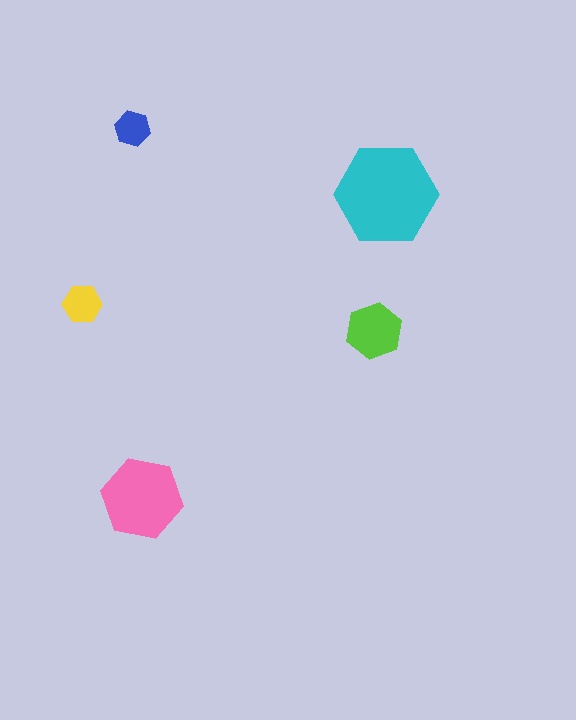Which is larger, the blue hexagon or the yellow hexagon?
The yellow one.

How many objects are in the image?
There are 5 objects in the image.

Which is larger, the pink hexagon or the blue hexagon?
The pink one.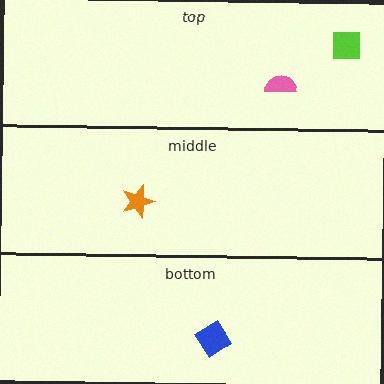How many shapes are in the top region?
2.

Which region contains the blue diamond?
The bottom region.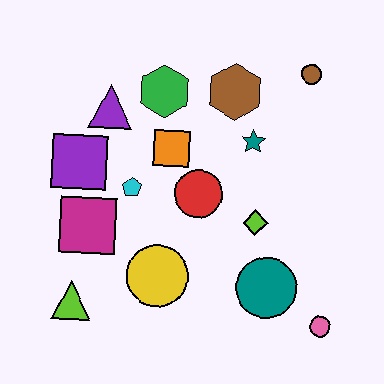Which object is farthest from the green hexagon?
The pink circle is farthest from the green hexagon.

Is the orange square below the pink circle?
No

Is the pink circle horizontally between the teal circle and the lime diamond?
No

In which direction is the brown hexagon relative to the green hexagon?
The brown hexagon is to the right of the green hexagon.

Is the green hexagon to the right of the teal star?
No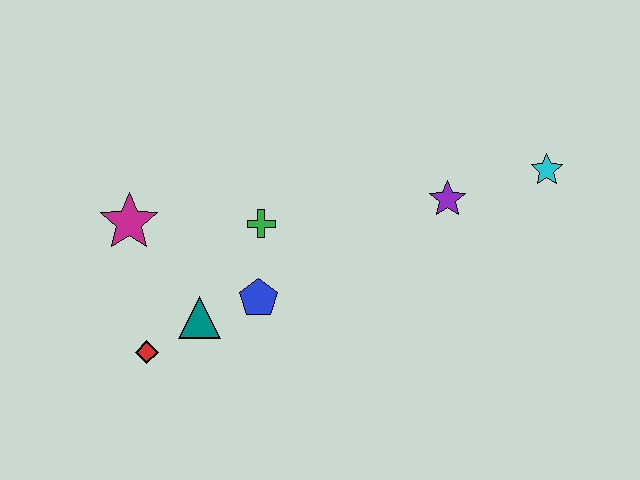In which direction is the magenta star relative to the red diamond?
The magenta star is above the red diamond.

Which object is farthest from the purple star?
The red diamond is farthest from the purple star.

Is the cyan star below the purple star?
No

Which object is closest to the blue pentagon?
The teal triangle is closest to the blue pentagon.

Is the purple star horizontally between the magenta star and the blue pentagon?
No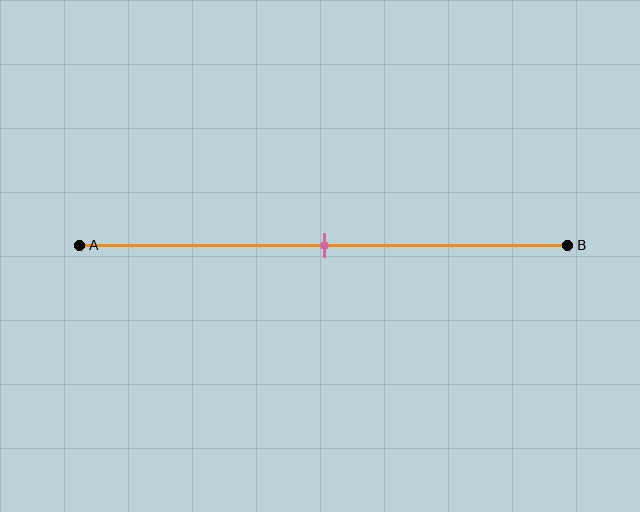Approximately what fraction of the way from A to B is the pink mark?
The pink mark is approximately 50% of the way from A to B.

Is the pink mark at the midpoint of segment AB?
Yes, the mark is approximately at the midpoint.